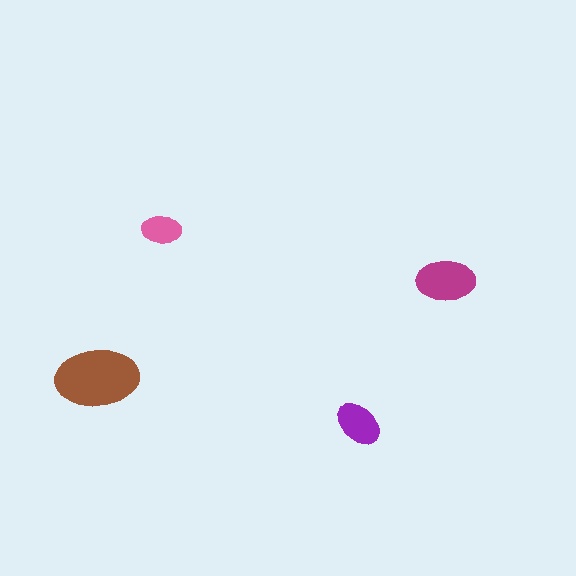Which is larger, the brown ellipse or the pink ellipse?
The brown one.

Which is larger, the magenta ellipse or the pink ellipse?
The magenta one.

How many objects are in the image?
There are 4 objects in the image.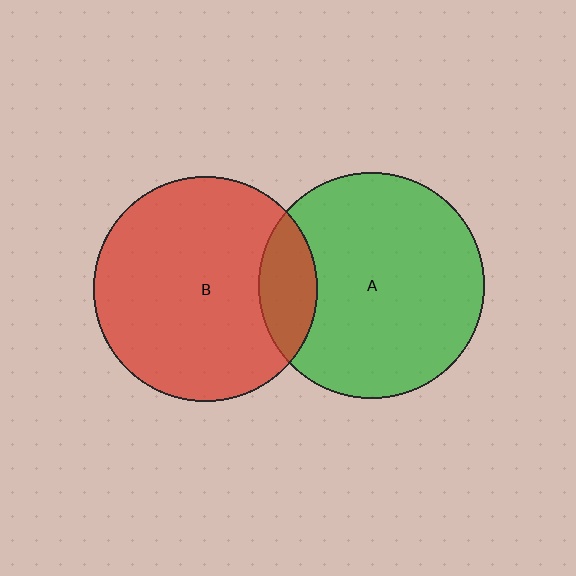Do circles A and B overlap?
Yes.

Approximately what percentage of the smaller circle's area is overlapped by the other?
Approximately 15%.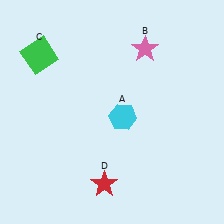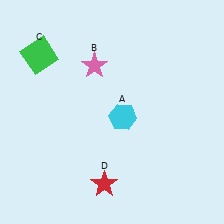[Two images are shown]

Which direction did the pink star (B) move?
The pink star (B) moved left.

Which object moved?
The pink star (B) moved left.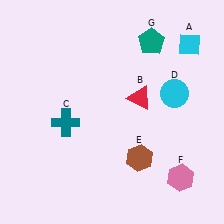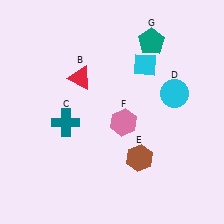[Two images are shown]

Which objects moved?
The objects that moved are: the cyan diamond (A), the red triangle (B), the pink hexagon (F).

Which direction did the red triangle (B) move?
The red triangle (B) moved left.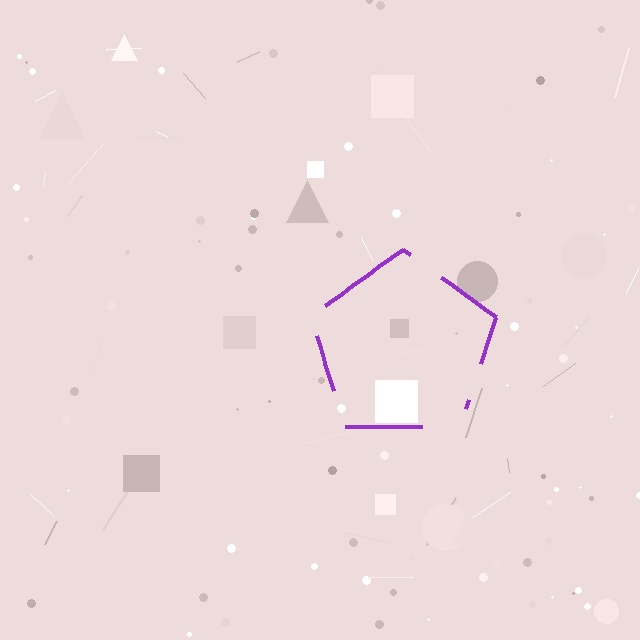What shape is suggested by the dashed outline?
The dashed outline suggests a pentagon.